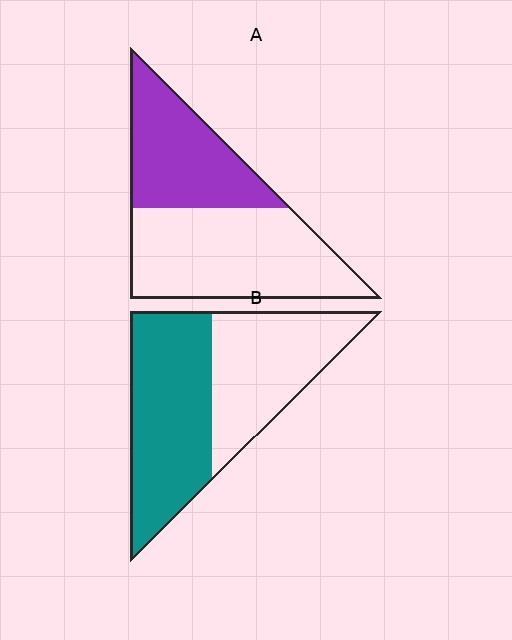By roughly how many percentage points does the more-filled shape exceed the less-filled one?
By roughly 15 percentage points (B over A).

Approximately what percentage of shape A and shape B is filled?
A is approximately 40% and B is approximately 55%.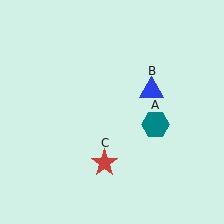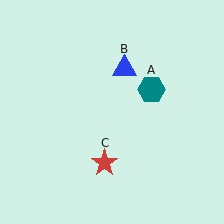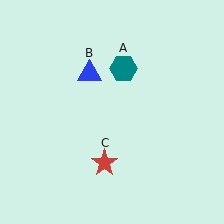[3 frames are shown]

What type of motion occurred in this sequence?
The teal hexagon (object A), blue triangle (object B) rotated counterclockwise around the center of the scene.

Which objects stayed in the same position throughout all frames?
Red star (object C) remained stationary.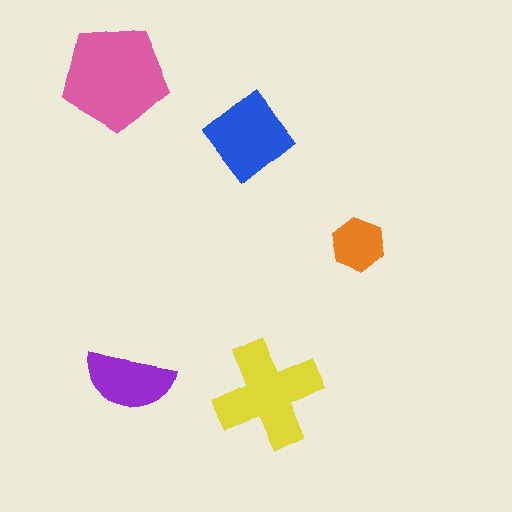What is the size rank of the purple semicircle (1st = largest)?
4th.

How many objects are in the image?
There are 5 objects in the image.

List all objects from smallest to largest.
The orange hexagon, the purple semicircle, the blue diamond, the yellow cross, the pink pentagon.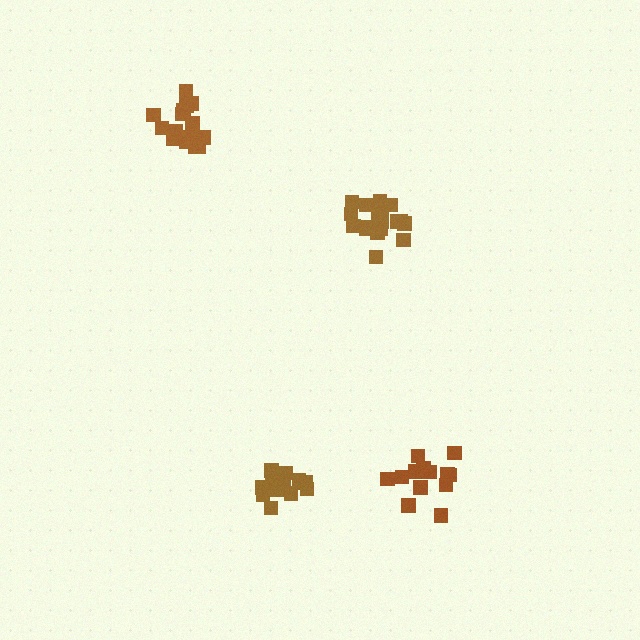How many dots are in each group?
Group 1: 20 dots, Group 2: 15 dots, Group 3: 14 dots, Group 4: 16 dots (65 total).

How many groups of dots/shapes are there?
There are 4 groups.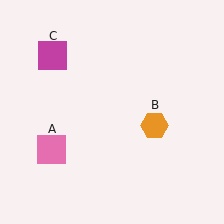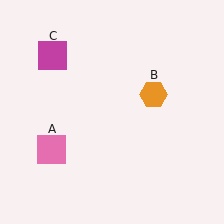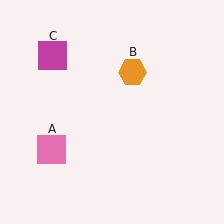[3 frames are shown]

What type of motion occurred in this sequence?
The orange hexagon (object B) rotated counterclockwise around the center of the scene.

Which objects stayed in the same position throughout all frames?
Pink square (object A) and magenta square (object C) remained stationary.